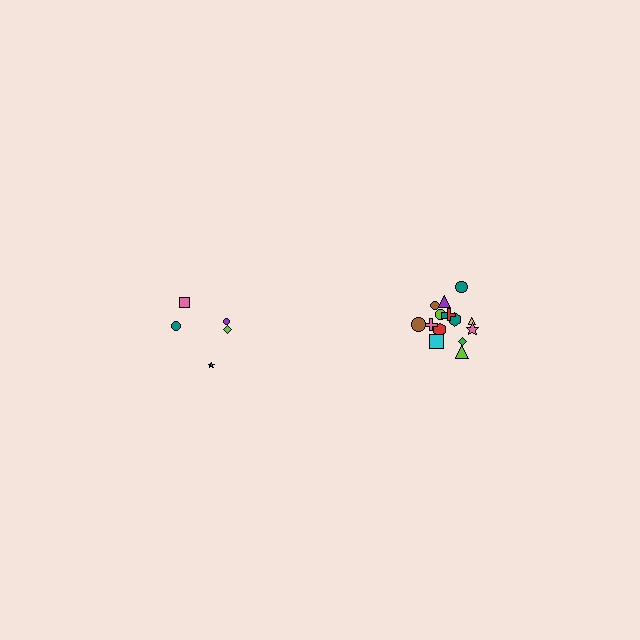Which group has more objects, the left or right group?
The right group.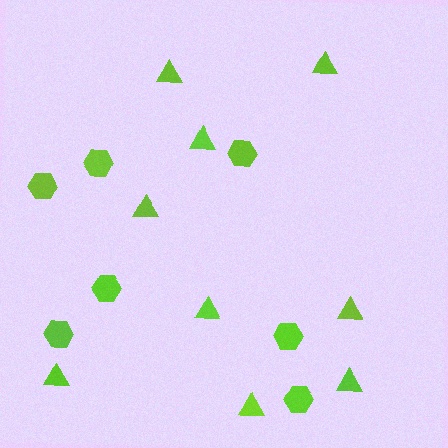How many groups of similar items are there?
There are 2 groups: one group of triangles (9) and one group of hexagons (7).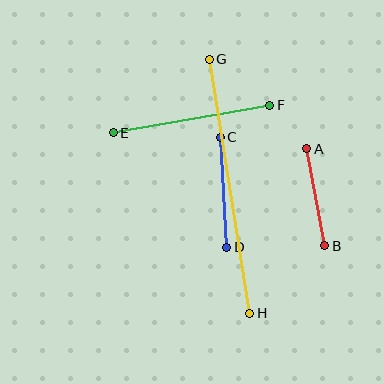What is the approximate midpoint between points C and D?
The midpoint is at approximately (223, 192) pixels.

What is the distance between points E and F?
The distance is approximately 159 pixels.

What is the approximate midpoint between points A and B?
The midpoint is at approximately (316, 197) pixels.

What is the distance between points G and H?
The distance is approximately 257 pixels.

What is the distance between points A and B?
The distance is approximately 99 pixels.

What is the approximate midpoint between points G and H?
The midpoint is at approximately (230, 186) pixels.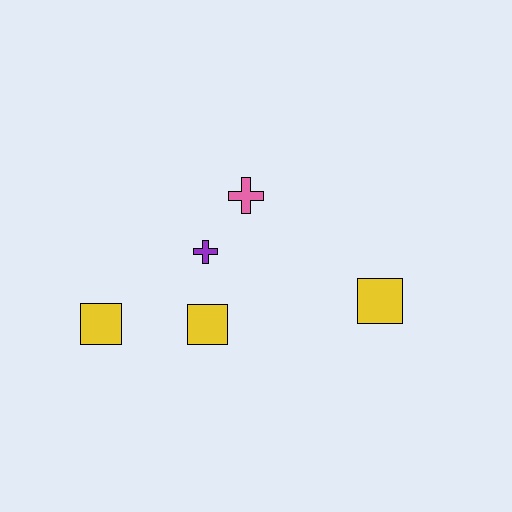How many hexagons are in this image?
There are no hexagons.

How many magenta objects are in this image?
There are no magenta objects.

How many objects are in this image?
There are 5 objects.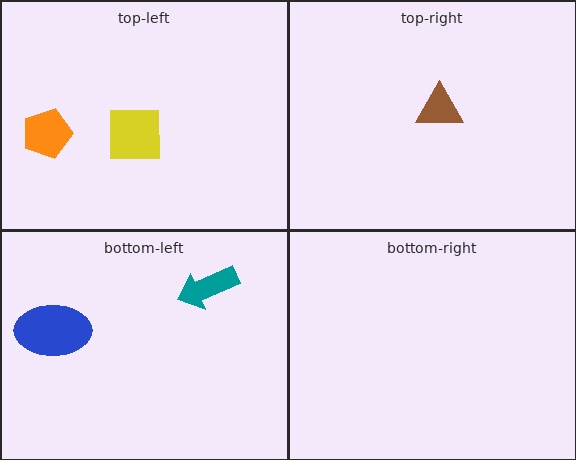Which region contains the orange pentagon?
The top-left region.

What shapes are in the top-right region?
The brown triangle.